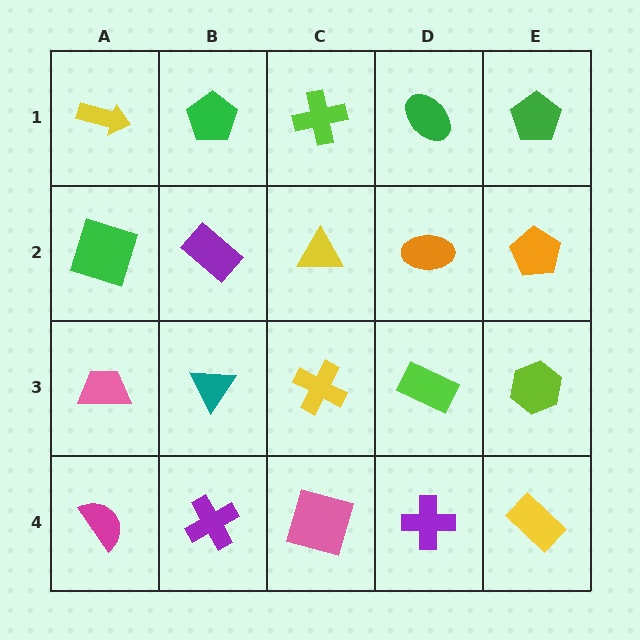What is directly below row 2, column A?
A pink trapezoid.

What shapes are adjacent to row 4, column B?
A teal triangle (row 3, column B), a magenta semicircle (row 4, column A), a pink square (row 4, column C).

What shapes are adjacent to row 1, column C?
A yellow triangle (row 2, column C), a green pentagon (row 1, column B), a green ellipse (row 1, column D).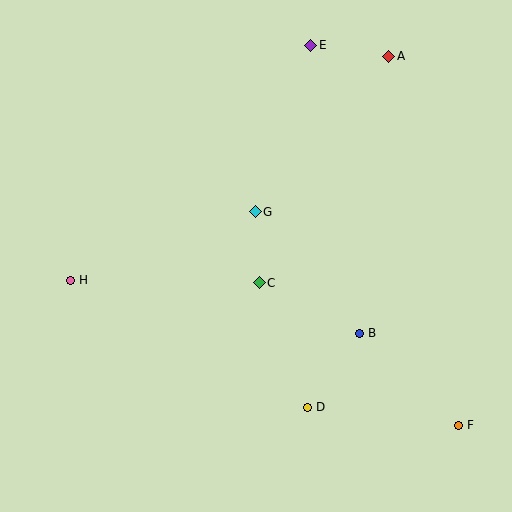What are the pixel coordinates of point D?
Point D is at (308, 407).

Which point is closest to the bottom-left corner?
Point H is closest to the bottom-left corner.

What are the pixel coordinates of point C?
Point C is at (259, 283).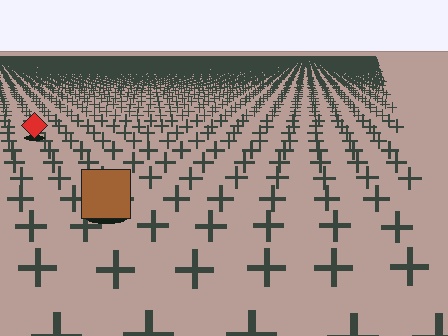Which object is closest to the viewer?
The brown square is closest. The texture marks near it are larger and more spread out.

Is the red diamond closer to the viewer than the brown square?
No. The brown square is closer — you can tell from the texture gradient: the ground texture is coarser near it.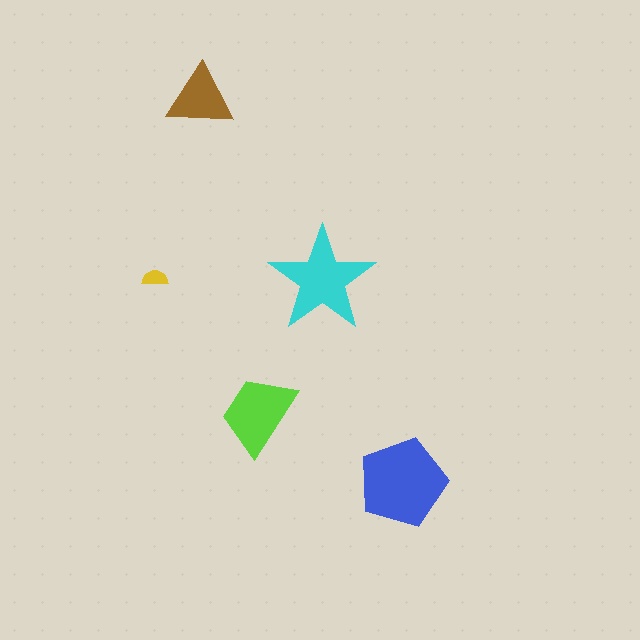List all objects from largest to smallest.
The blue pentagon, the cyan star, the lime trapezoid, the brown triangle, the yellow semicircle.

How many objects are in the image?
There are 5 objects in the image.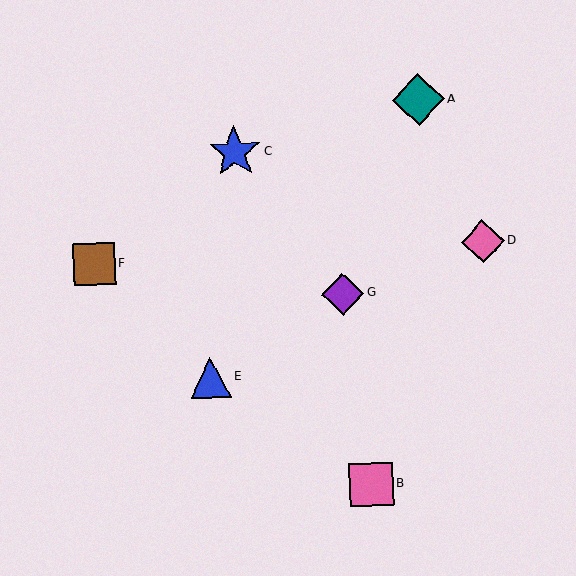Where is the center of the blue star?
The center of the blue star is at (235, 152).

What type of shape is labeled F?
Shape F is a brown square.